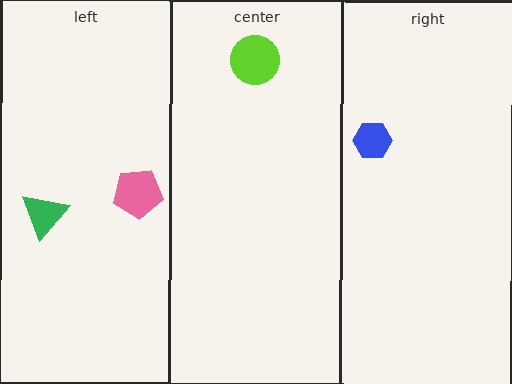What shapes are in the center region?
The lime circle.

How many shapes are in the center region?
1.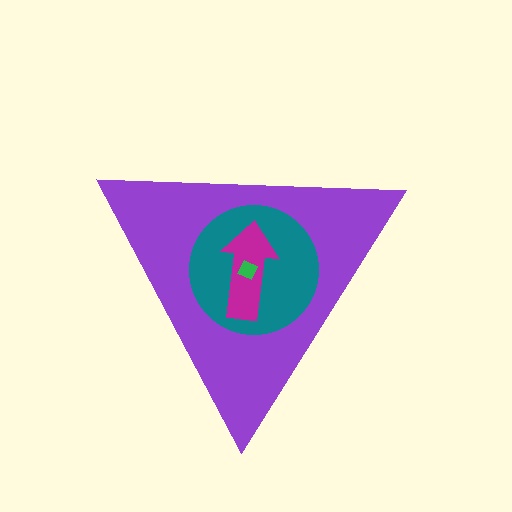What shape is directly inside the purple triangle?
The teal circle.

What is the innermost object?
The green square.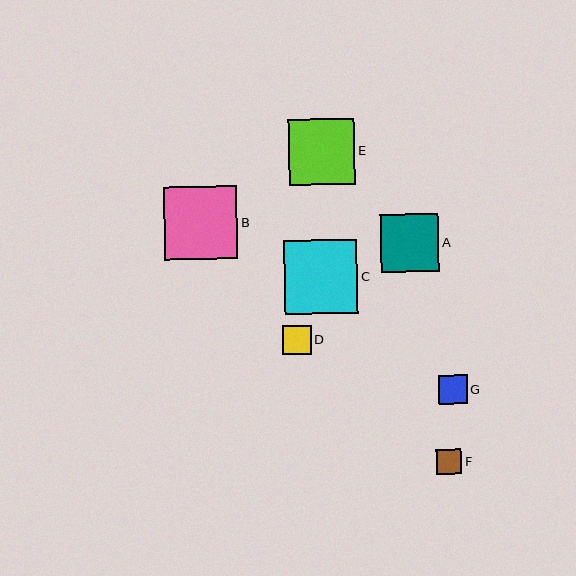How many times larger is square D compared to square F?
Square D is approximately 1.1 times the size of square F.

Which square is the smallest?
Square F is the smallest with a size of approximately 25 pixels.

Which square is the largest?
Square C is the largest with a size of approximately 73 pixels.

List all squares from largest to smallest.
From largest to smallest: C, B, E, A, G, D, F.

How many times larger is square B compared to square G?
Square B is approximately 2.6 times the size of square G.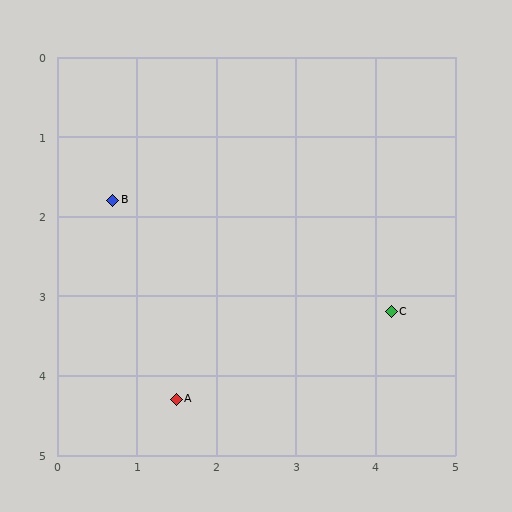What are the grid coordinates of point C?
Point C is at approximately (4.2, 3.2).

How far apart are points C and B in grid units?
Points C and B are about 3.8 grid units apart.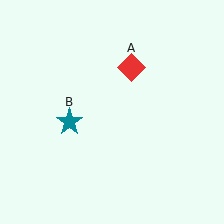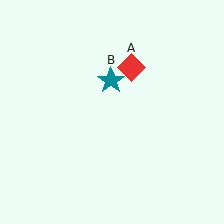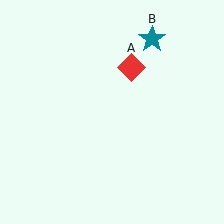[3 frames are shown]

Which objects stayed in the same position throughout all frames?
Red diamond (object A) remained stationary.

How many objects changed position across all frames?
1 object changed position: teal star (object B).